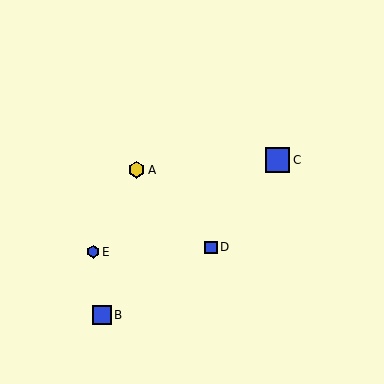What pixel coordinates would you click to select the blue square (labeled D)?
Click at (211, 247) to select the blue square D.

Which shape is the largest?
The blue square (labeled C) is the largest.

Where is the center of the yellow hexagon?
The center of the yellow hexagon is at (137, 170).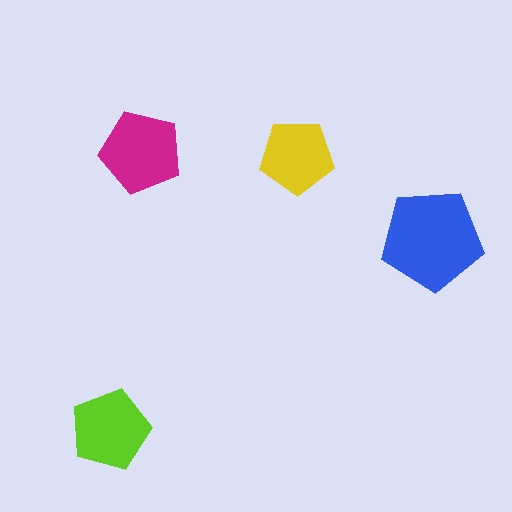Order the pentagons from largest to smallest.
the blue one, the magenta one, the lime one, the yellow one.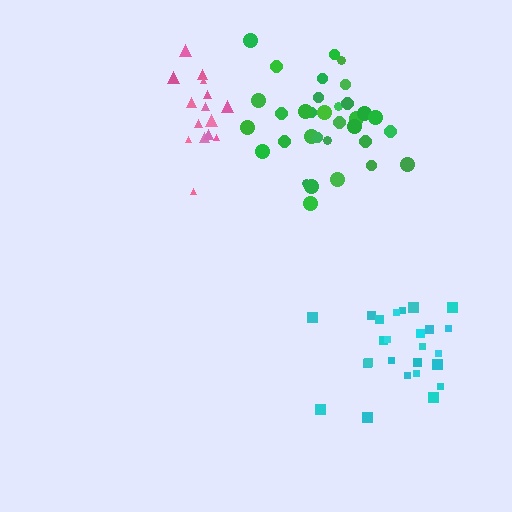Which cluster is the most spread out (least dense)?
Green.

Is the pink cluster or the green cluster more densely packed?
Pink.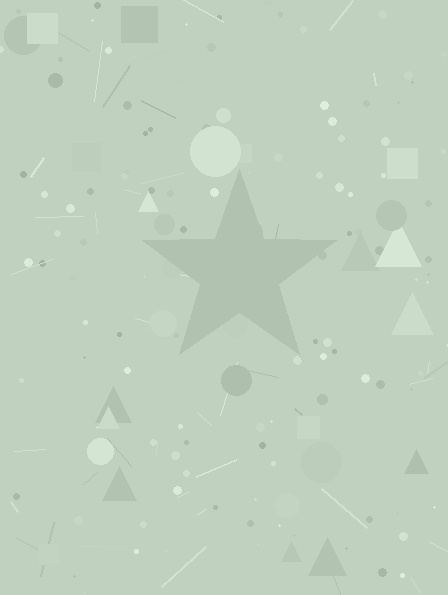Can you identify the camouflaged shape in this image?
The camouflaged shape is a star.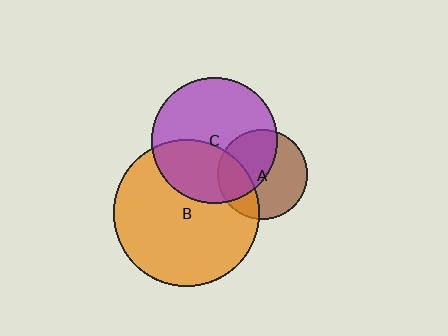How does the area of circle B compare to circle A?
Approximately 2.7 times.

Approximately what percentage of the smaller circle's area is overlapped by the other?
Approximately 45%.